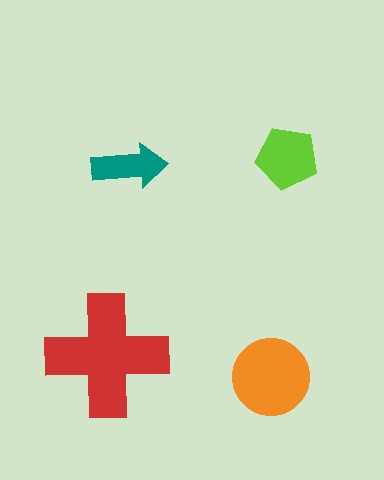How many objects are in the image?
There are 4 objects in the image.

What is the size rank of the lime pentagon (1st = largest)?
3rd.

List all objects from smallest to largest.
The teal arrow, the lime pentagon, the orange circle, the red cross.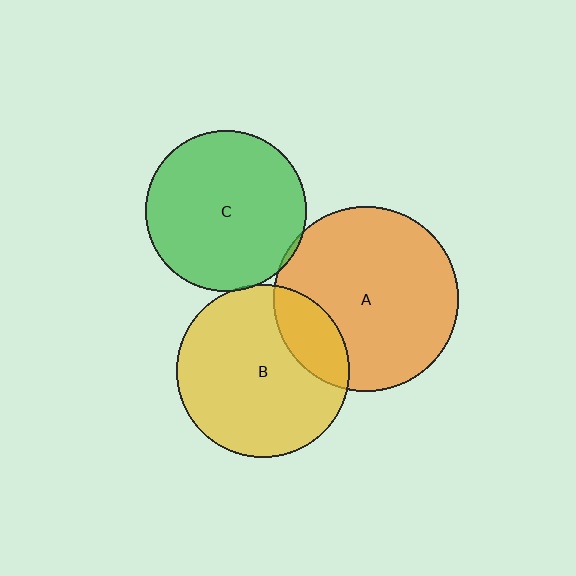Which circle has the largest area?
Circle A (orange).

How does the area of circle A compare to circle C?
Approximately 1.3 times.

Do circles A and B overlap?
Yes.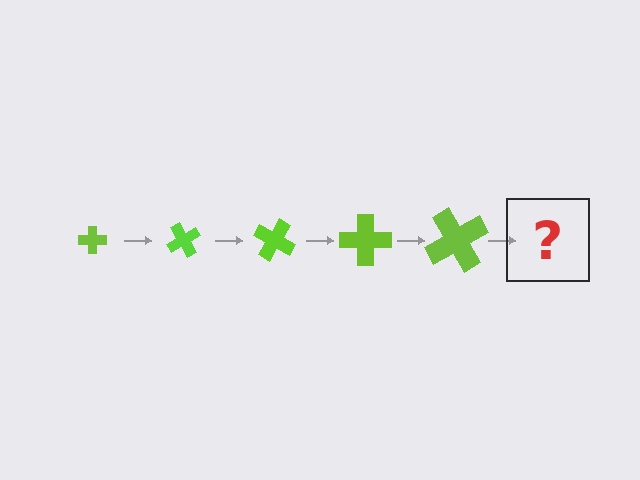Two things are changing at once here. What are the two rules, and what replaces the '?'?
The two rules are that the cross grows larger each step and it rotates 60 degrees each step. The '?' should be a cross, larger than the previous one and rotated 300 degrees from the start.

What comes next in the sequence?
The next element should be a cross, larger than the previous one and rotated 300 degrees from the start.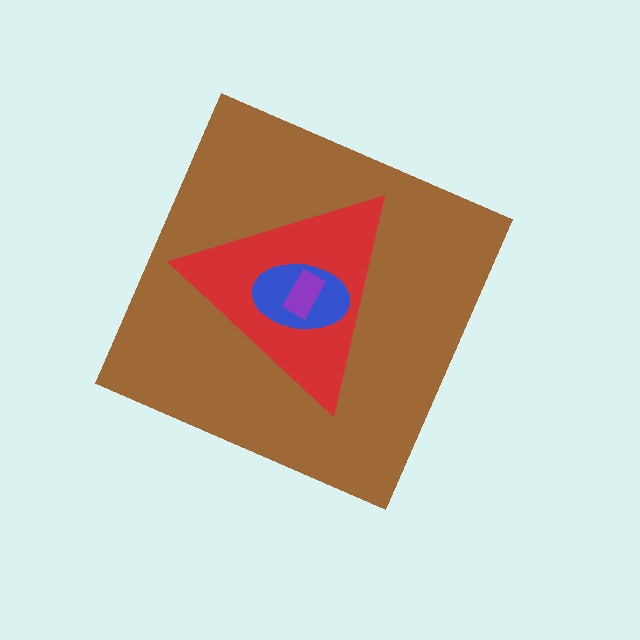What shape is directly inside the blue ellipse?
The purple rectangle.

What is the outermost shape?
The brown diamond.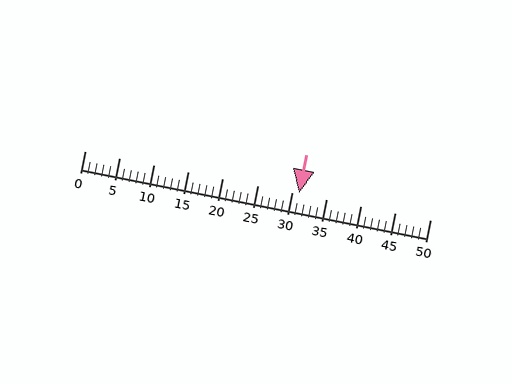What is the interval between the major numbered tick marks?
The major tick marks are spaced 5 units apart.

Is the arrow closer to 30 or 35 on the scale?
The arrow is closer to 30.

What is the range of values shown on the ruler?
The ruler shows values from 0 to 50.